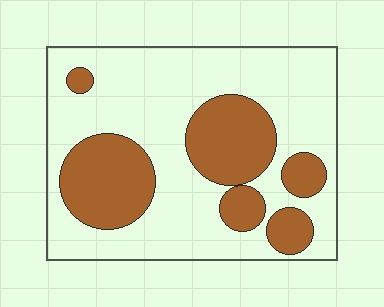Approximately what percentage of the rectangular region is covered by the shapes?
Approximately 30%.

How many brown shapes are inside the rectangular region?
6.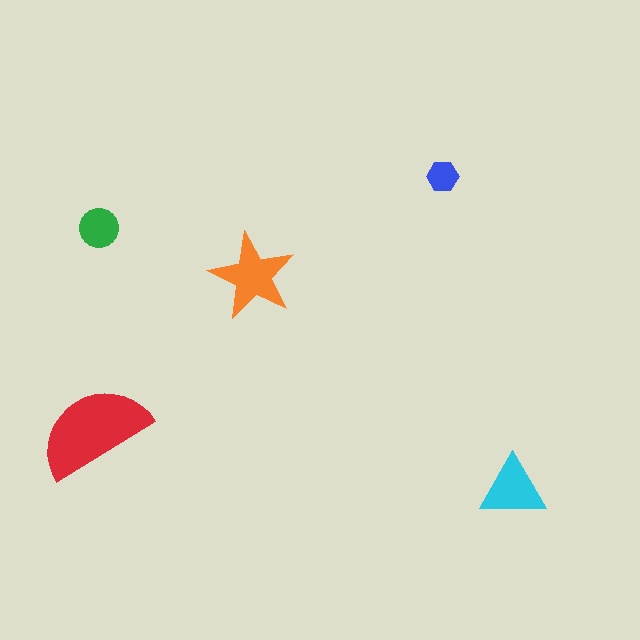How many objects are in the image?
There are 5 objects in the image.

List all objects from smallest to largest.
The blue hexagon, the green circle, the cyan triangle, the orange star, the red semicircle.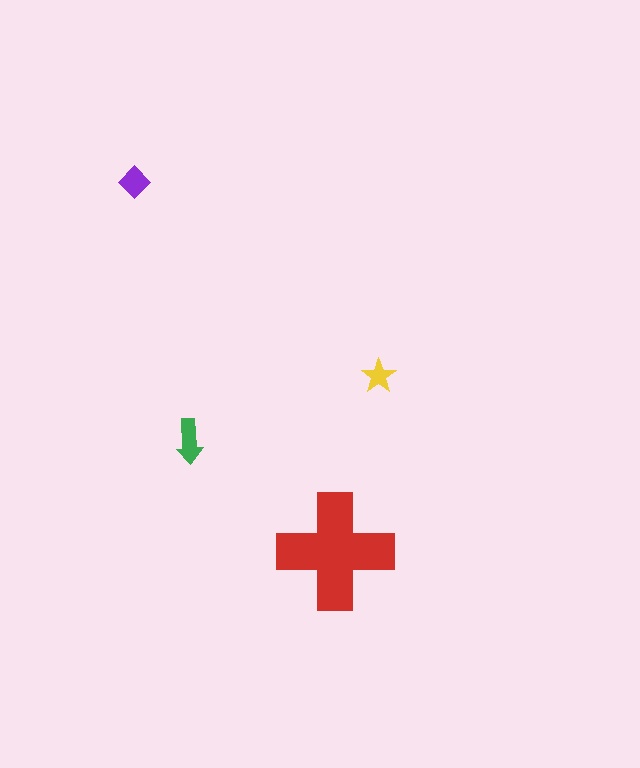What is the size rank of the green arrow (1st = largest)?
2nd.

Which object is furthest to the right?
The yellow star is rightmost.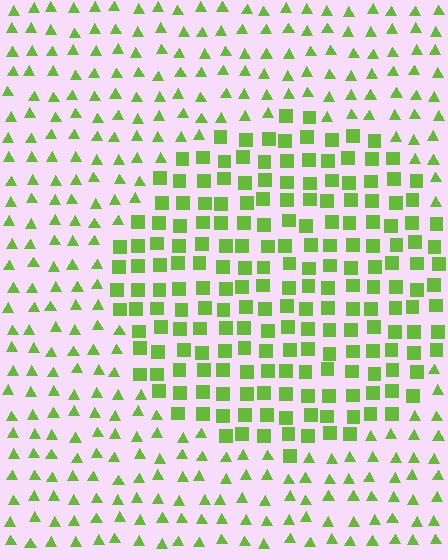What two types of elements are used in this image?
The image uses squares inside the circle region and triangles outside it.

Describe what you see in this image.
The image is filled with small lime elements arranged in a uniform grid. A circle-shaped region contains squares, while the surrounding area contains triangles. The boundary is defined purely by the change in element shape.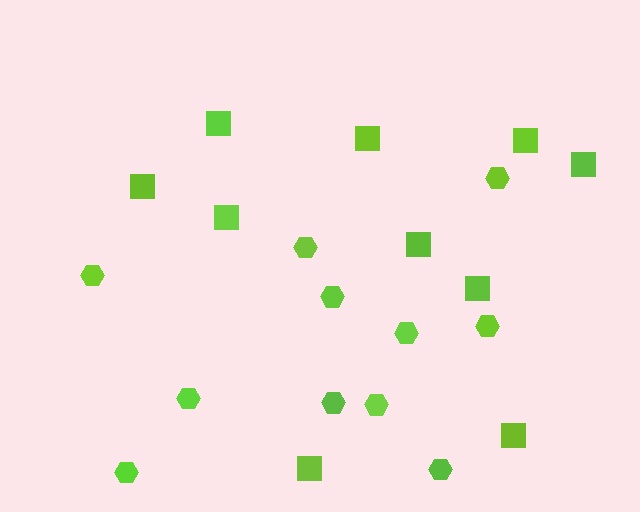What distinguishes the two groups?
There are 2 groups: one group of squares (10) and one group of hexagons (11).